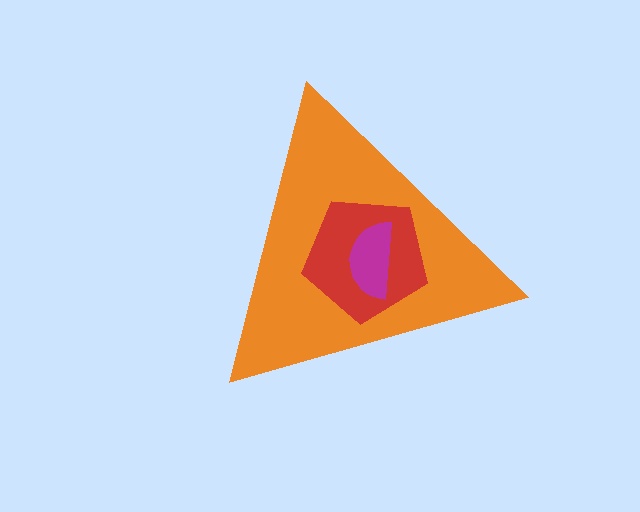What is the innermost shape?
The magenta semicircle.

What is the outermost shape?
The orange triangle.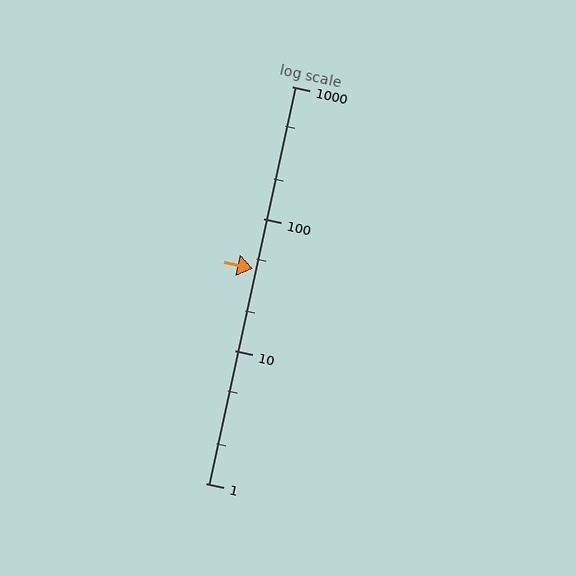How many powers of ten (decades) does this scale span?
The scale spans 3 decades, from 1 to 1000.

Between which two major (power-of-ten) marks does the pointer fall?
The pointer is between 10 and 100.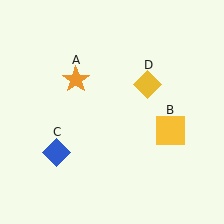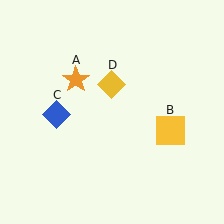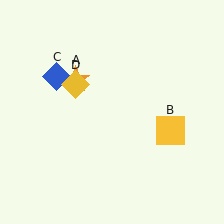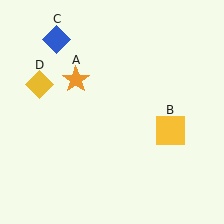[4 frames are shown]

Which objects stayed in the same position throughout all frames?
Orange star (object A) and yellow square (object B) remained stationary.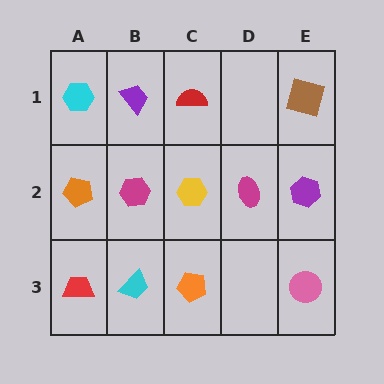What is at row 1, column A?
A cyan hexagon.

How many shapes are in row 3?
4 shapes.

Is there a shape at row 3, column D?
No, that cell is empty.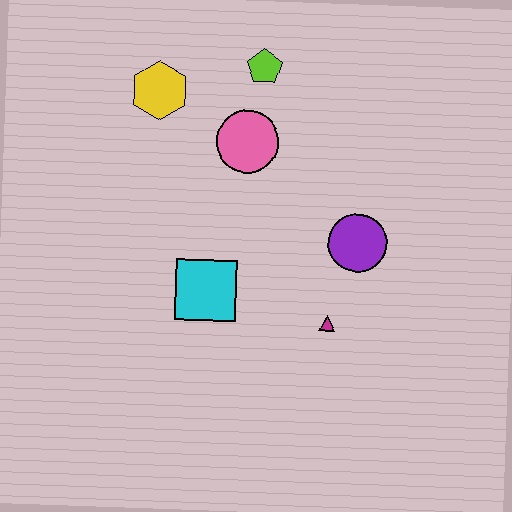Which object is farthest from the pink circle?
The magenta triangle is farthest from the pink circle.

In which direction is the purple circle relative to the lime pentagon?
The purple circle is below the lime pentagon.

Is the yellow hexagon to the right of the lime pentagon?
No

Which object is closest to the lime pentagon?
The pink circle is closest to the lime pentagon.